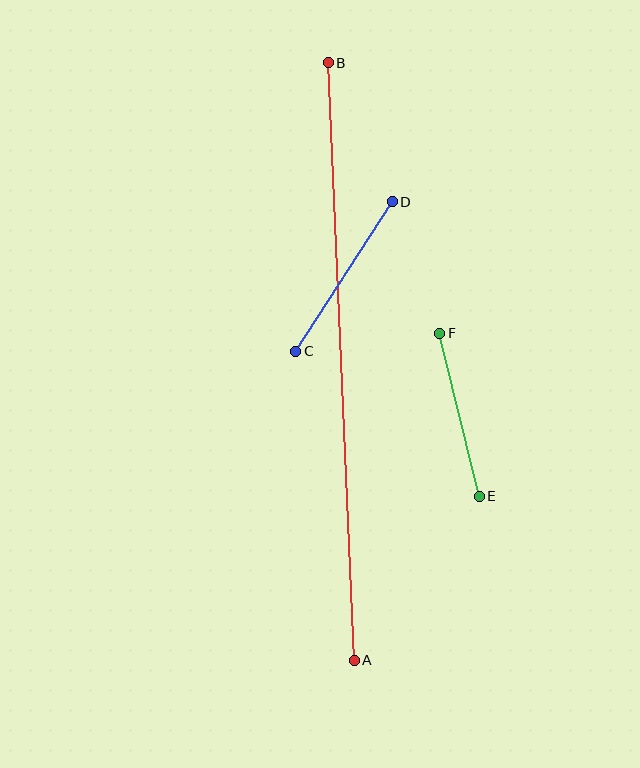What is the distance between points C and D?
The distance is approximately 178 pixels.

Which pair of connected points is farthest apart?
Points A and B are farthest apart.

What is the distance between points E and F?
The distance is approximately 168 pixels.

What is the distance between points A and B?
The distance is approximately 598 pixels.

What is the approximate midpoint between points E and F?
The midpoint is at approximately (460, 415) pixels.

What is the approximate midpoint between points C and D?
The midpoint is at approximately (344, 277) pixels.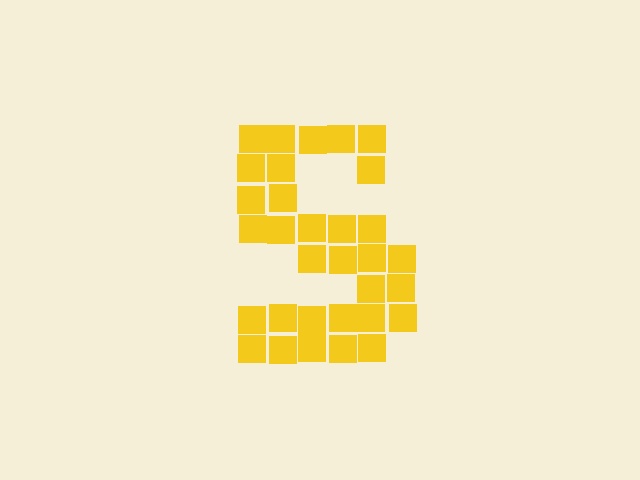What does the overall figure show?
The overall figure shows the letter S.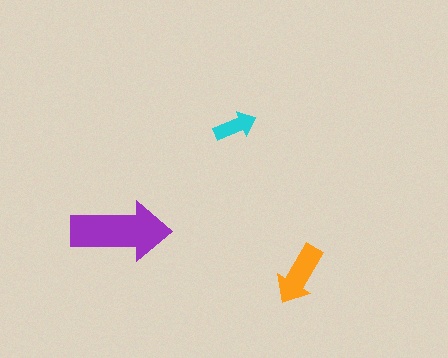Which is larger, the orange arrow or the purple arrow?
The purple one.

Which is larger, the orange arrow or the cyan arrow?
The orange one.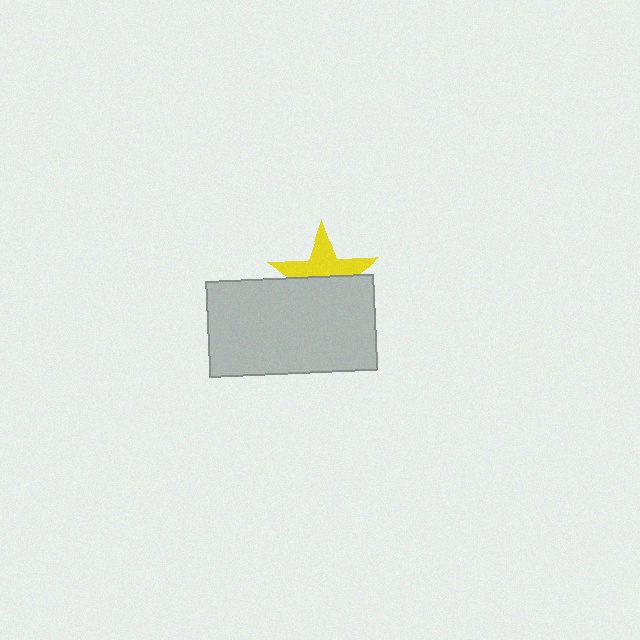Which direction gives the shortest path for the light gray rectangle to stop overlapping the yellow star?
Moving down gives the shortest separation.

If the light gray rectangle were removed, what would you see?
You would see the complete yellow star.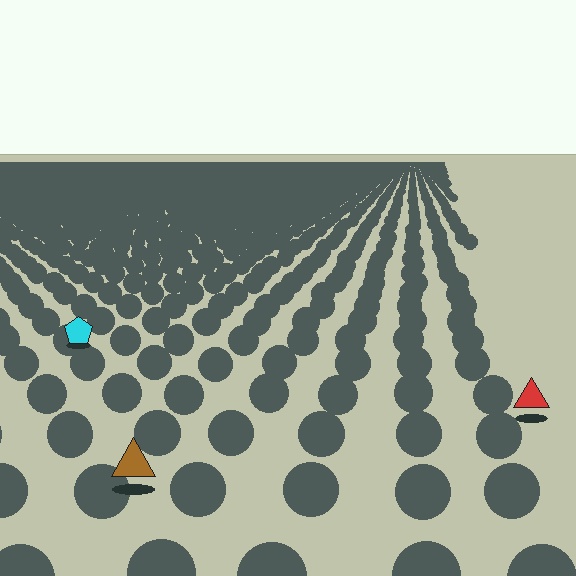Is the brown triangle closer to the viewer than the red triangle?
Yes. The brown triangle is closer — you can tell from the texture gradient: the ground texture is coarser near it.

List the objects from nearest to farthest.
From nearest to farthest: the brown triangle, the red triangle, the cyan pentagon.